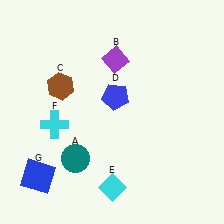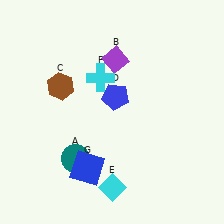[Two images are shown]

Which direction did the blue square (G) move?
The blue square (G) moved right.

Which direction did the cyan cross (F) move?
The cyan cross (F) moved up.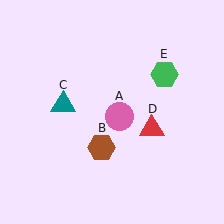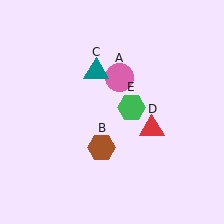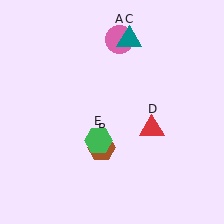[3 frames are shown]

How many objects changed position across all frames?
3 objects changed position: pink circle (object A), teal triangle (object C), green hexagon (object E).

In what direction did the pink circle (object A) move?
The pink circle (object A) moved up.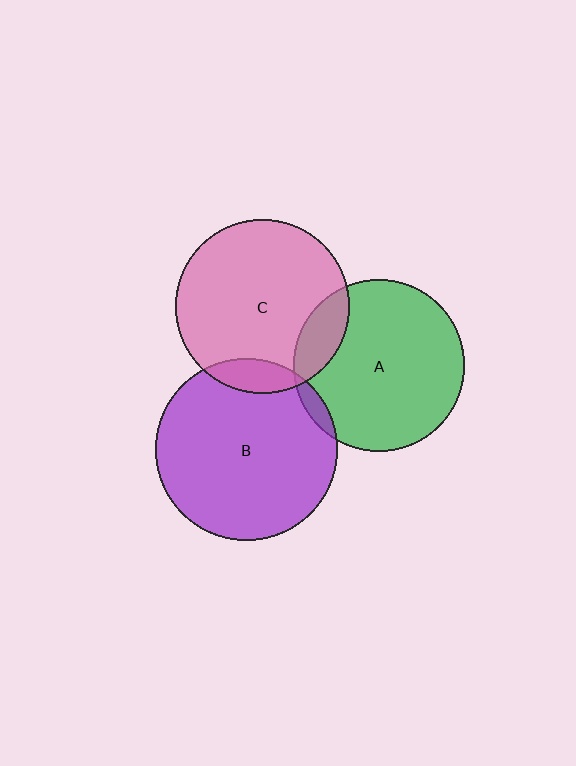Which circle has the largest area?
Circle B (purple).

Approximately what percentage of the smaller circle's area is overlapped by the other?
Approximately 10%.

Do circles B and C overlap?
Yes.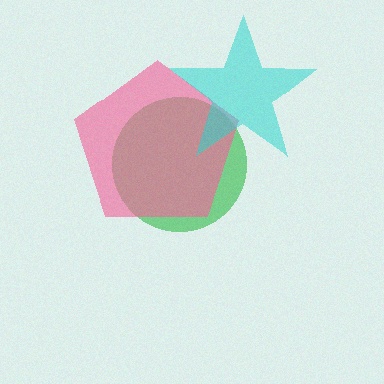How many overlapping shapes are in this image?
There are 3 overlapping shapes in the image.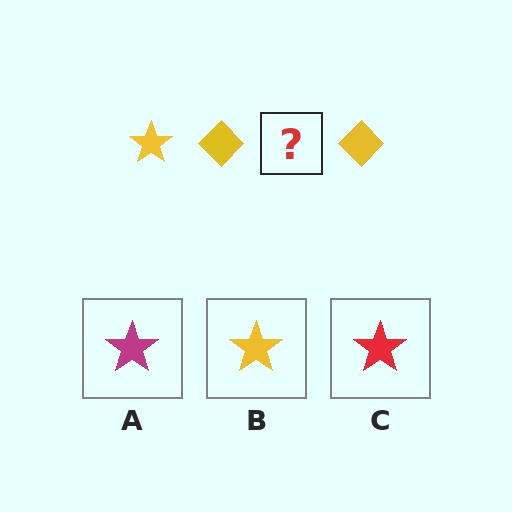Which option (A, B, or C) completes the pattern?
B.